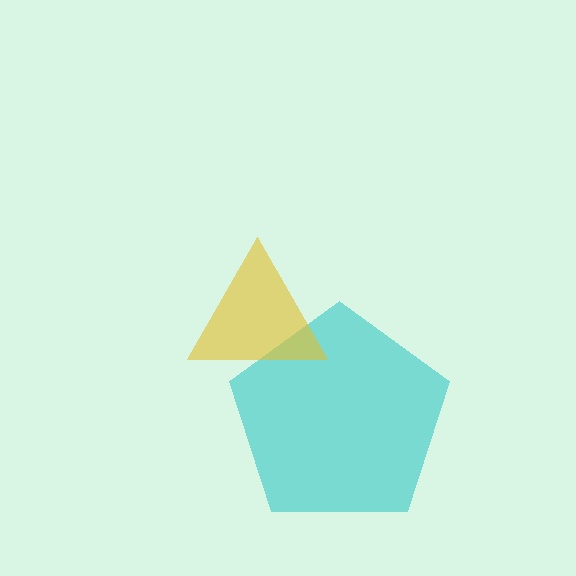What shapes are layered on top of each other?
The layered shapes are: a cyan pentagon, a yellow triangle.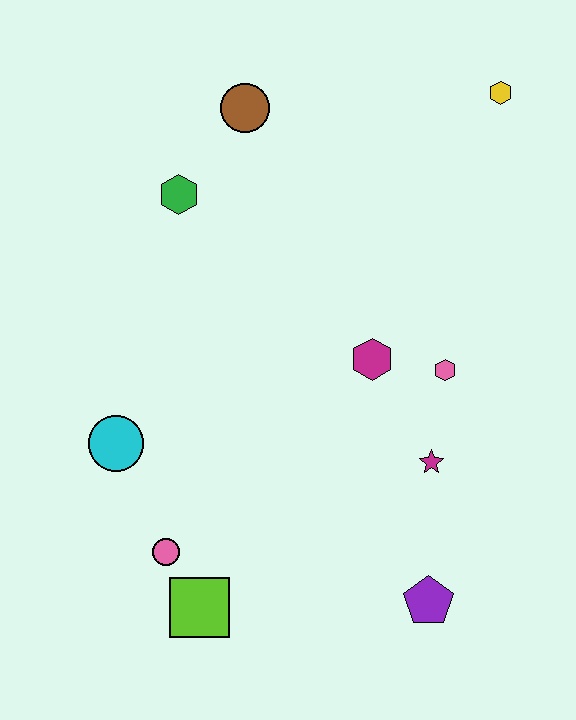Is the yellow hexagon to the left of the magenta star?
No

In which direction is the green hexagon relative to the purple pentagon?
The green hexagon is above the purple pentagon.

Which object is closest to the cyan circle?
The pink circle is closest to the cyan circle.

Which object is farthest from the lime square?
The yellow hexagon is farthest from the lime square.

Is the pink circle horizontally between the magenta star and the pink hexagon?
No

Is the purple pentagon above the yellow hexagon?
No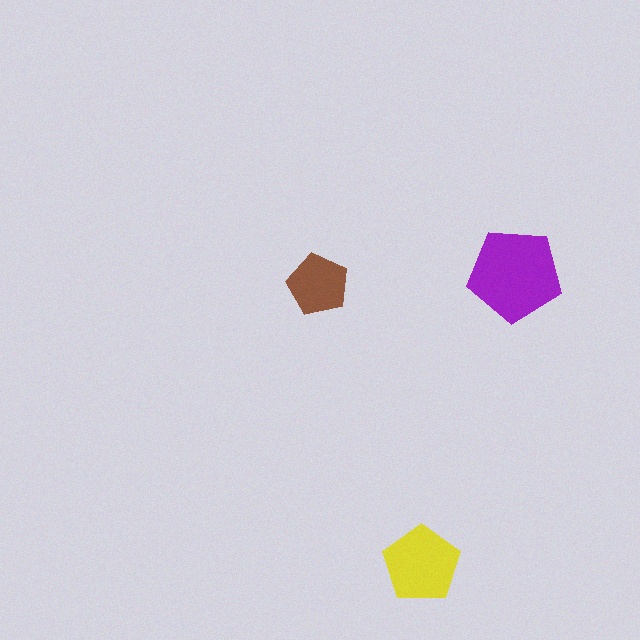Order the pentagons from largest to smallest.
the purple one, the yellow one, the brown one.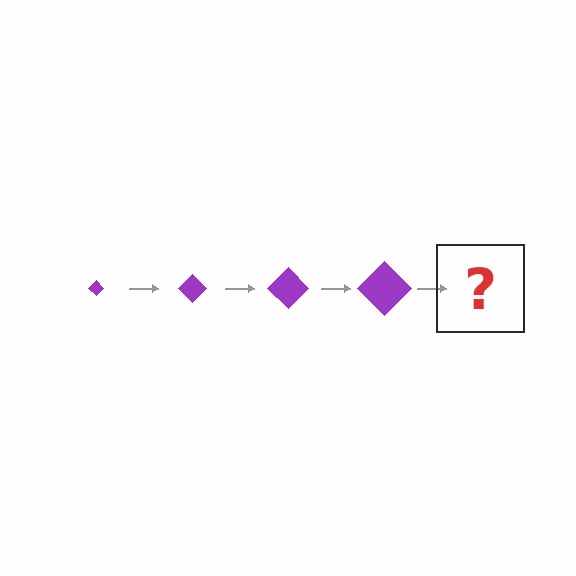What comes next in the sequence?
The next element should be a purple diamond, larger than the previous one.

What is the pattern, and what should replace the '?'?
The pattern is that the diamond gets progressively larger each step. The '?' should be a purple diamond, larger than the previous one.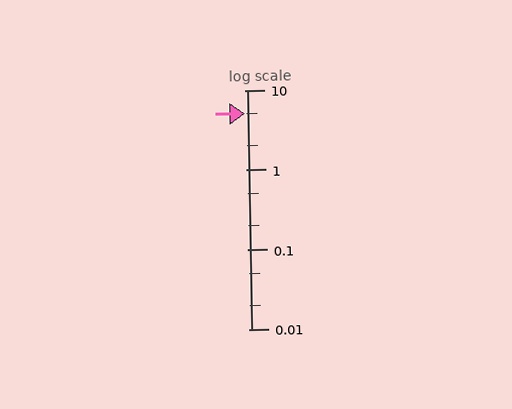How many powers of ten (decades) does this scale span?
The scale spans 3 decades, from 0.01 to 10.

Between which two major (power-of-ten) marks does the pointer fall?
The pointer is between 1 and 10.